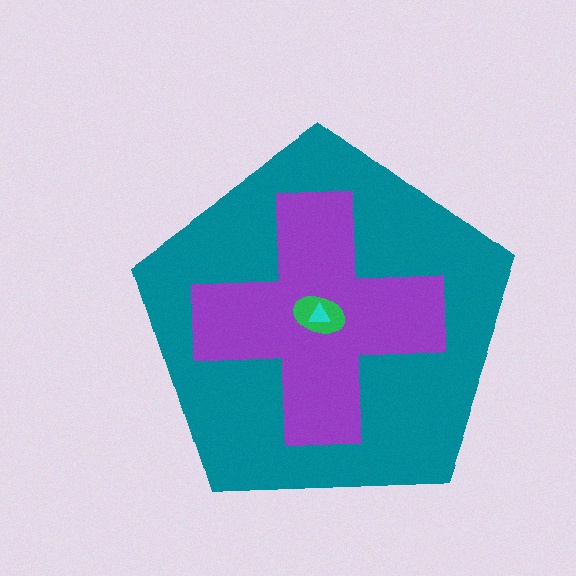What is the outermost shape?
The teal pentagon.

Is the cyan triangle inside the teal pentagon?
Yes.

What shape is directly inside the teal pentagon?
The purple cross.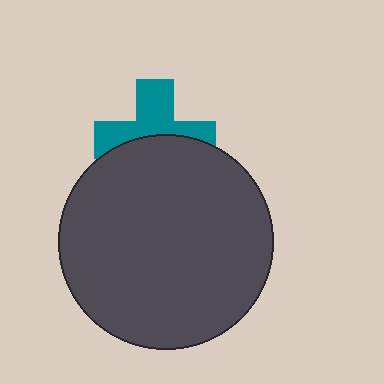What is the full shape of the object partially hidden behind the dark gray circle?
The partially hidden object is a teal cross.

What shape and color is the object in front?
The object in front is a dark gray circle.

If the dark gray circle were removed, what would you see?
You would see the complete teal cross.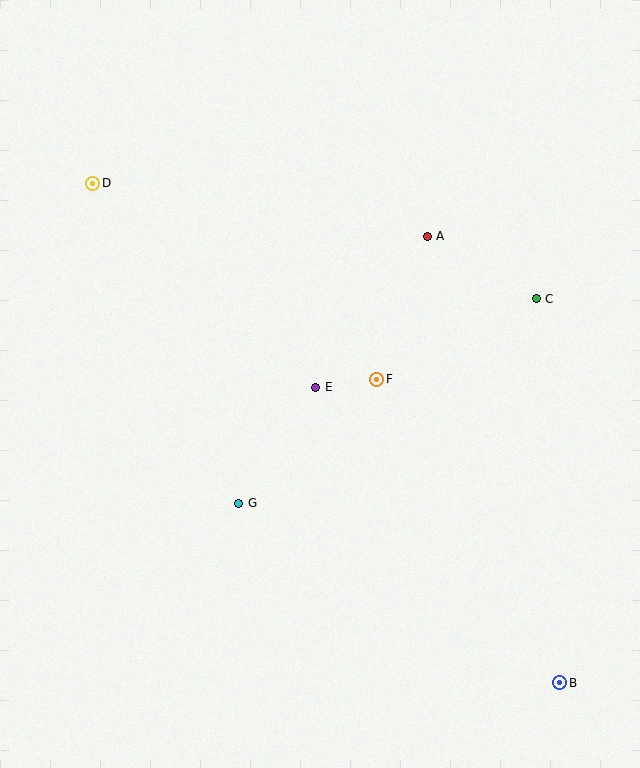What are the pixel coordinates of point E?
Point E is at (316, 387).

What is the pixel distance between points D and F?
The distance between D and F is 345 pixels.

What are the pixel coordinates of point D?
Point D is at (93, 183).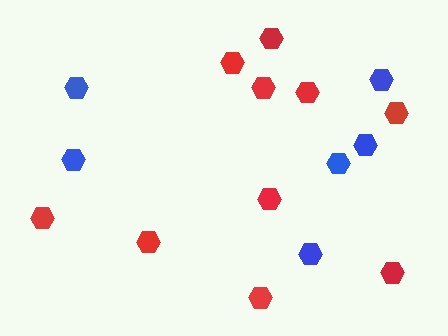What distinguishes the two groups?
There are 2 groups: one group of red hexagons (10) and one group of blue hexagons (6).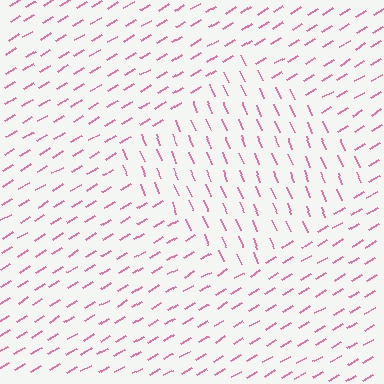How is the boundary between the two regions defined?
The boundary is defined purely by a change in line orientation (approximately 82 degrees difference). All lines are the same color and thickness.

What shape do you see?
I see a diamond.